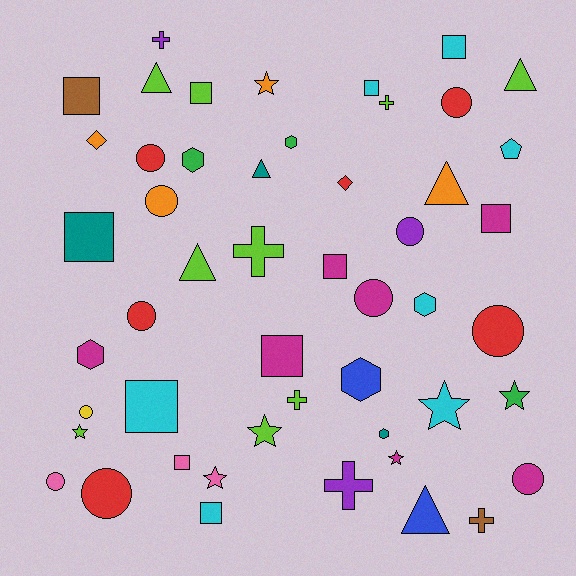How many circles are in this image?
There are 11 circles.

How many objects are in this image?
There are 50 objects.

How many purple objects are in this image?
There are 3 purple objects.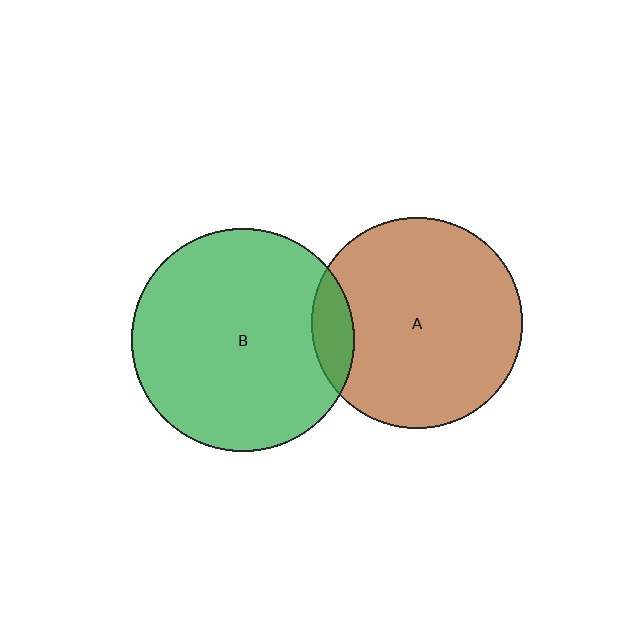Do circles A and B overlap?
Yes.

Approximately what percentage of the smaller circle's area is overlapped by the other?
Approximately 10%.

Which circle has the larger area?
Circle B (green).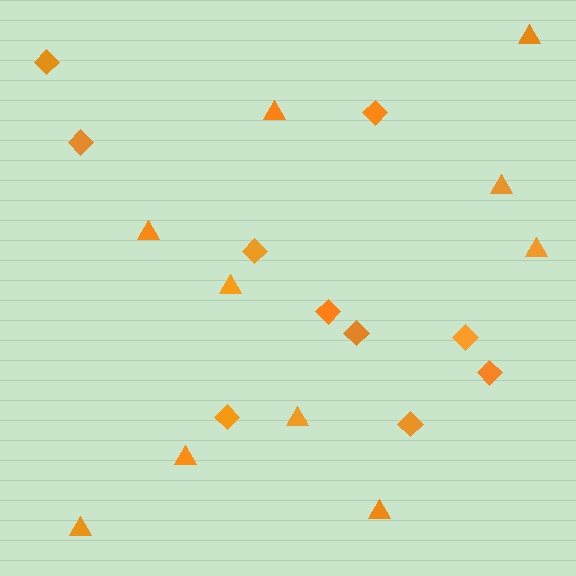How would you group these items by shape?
There are 2 groups: one group of triangles (10) and one group of diamonds (10).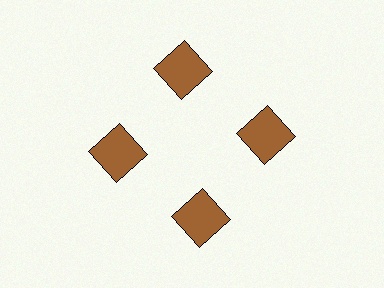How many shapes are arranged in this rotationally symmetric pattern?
There are 4 shapes, arranged in 4 groups of 1.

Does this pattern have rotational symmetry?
Yes, this pattern has 4-fold rotational symmetry. It looks the same after rotating 90 degrees around the center.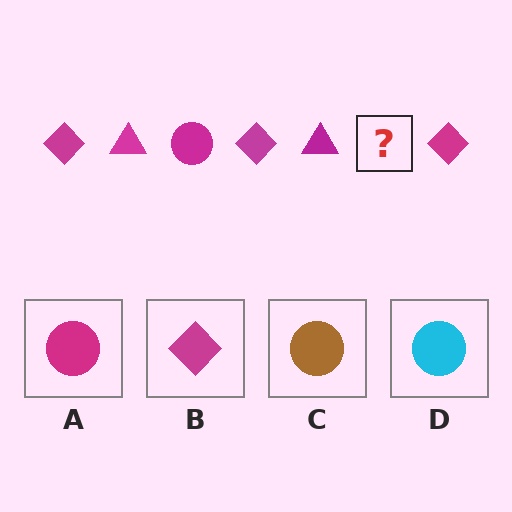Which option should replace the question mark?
Option A.